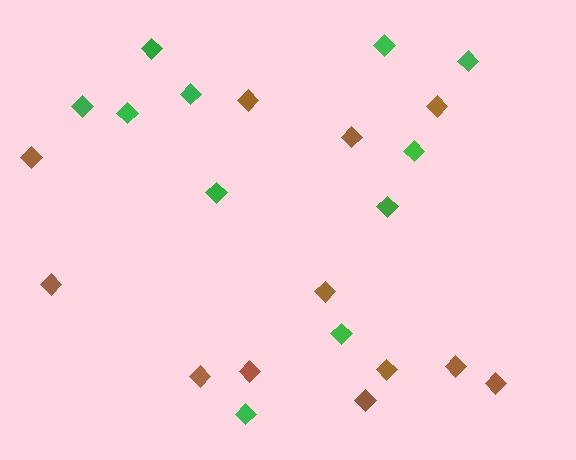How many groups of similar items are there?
There are 2 groups: one group of green diamonds (11) and one group of brown diamonds (12).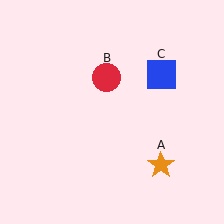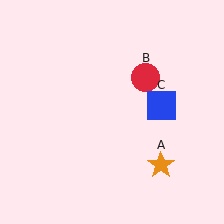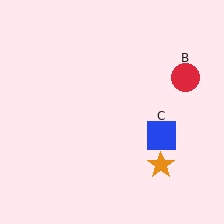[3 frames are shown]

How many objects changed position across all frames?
2 objects changed position: red circle (object B), blue square (object C).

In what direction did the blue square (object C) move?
The blue square (object C) moved down.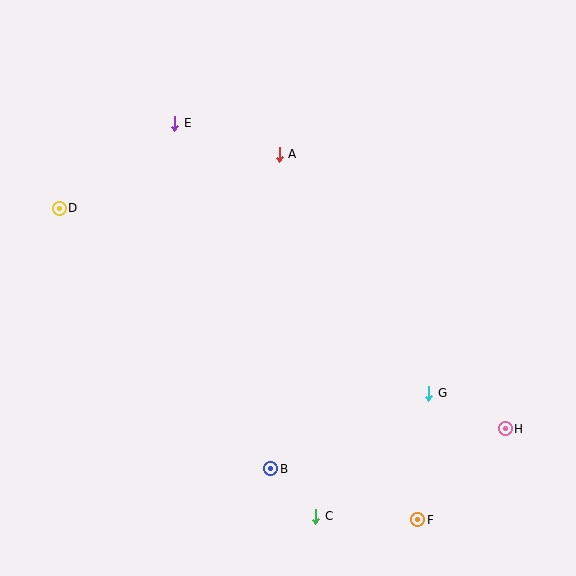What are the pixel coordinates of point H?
Point H is at (505, 429).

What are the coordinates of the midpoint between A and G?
The midpoint between A and G is at (354, 274).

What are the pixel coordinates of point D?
Point D is at (59, 208).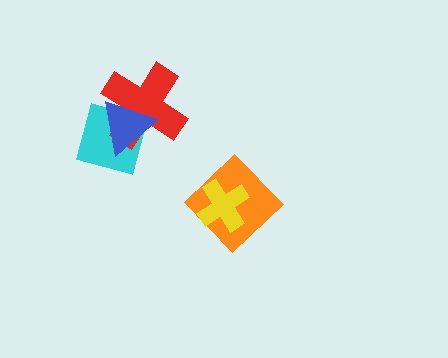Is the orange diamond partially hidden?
Yes, it is partially covered by another shape.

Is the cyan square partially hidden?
Yes, it is partially covered by another shape.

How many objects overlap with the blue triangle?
2 objects overlap with the blue triangle.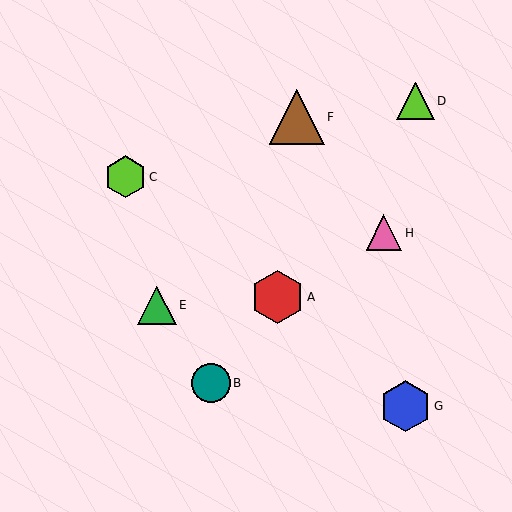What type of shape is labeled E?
Shape E is a green triangle.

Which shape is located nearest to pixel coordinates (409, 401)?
The blue hexagon (labeled G) at (406, 406) is nearest to that location.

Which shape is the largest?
The brown triangle (labeled F) is the largest.